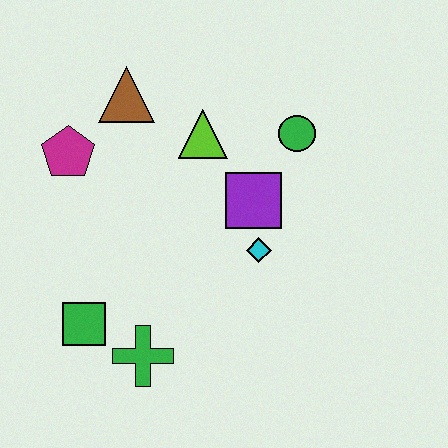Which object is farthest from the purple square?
The green square is farthest from the purple square.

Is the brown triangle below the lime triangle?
No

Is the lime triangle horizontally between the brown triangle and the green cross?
No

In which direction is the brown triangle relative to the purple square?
The brown triangle is to the left of the purple square.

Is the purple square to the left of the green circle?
Yes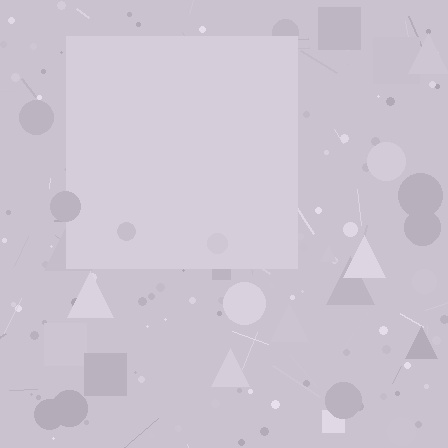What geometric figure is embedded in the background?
A square is embedded in the background.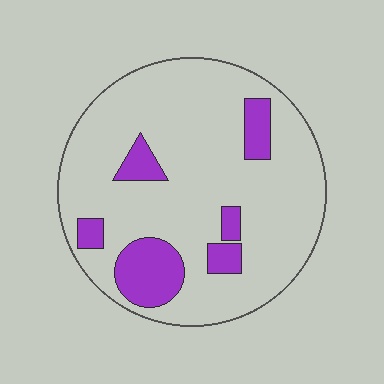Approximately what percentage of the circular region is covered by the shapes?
Approximately 15%.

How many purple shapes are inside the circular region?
6.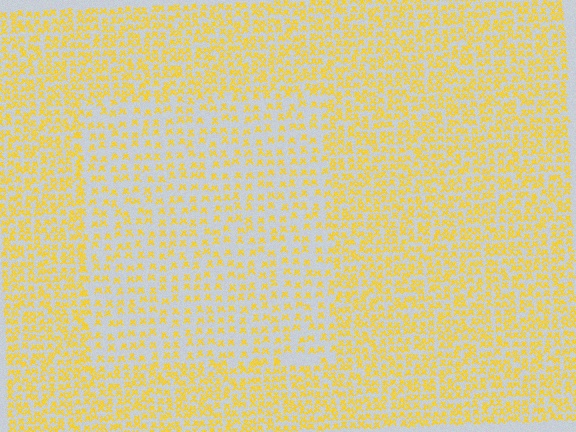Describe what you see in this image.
The image contains small yellow elements arranged at two different densities. A rectangle-shaped region is visible where the elements are less densely packed than the surrounding area.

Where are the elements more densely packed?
The elements are more densely packed outside the rectangle boundary.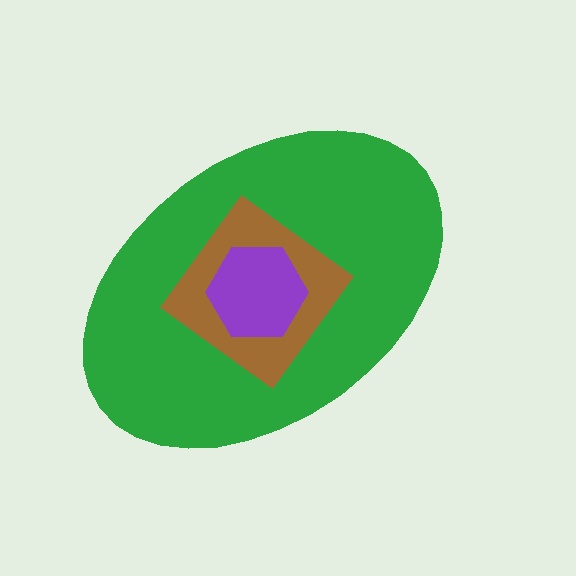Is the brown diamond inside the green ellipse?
Yes.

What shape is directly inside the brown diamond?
The purple hexagon.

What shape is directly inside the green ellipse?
The brown diamond.